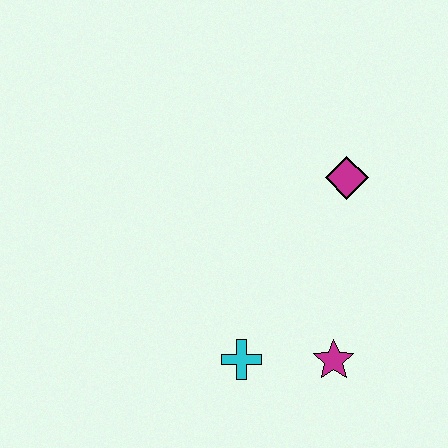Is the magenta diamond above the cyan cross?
Yes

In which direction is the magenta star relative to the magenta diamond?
The magenta star is below the magenta diamond.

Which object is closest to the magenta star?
The cyan cross is closest to the magenta star.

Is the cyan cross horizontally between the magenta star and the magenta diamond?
No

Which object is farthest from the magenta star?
The magenta diamond is farthest from the magenta star.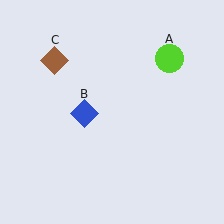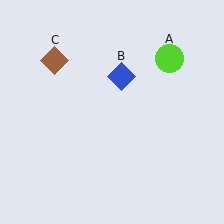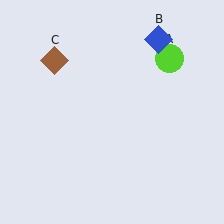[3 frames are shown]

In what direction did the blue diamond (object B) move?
The blue diamond (object B) moved up and to the right.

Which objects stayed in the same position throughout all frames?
Lime circle (object A) and brown diamond (object C) remained stationary.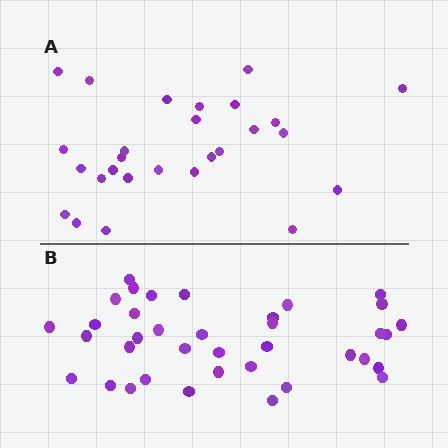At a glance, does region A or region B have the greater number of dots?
Region B (the bottom region) has more dots.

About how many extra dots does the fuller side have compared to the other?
Region B has roughly 10 or so more dots than region A.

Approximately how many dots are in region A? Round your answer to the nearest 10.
About 30 dots. (The exact count is 27, which rounds to 30.)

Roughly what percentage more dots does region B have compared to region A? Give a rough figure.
About 35% more.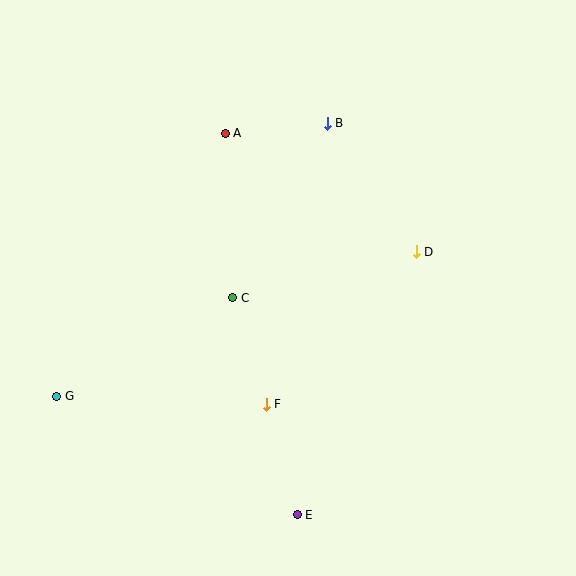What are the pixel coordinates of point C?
Point C is at (233, 298).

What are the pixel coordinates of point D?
Point D is at (416, 252).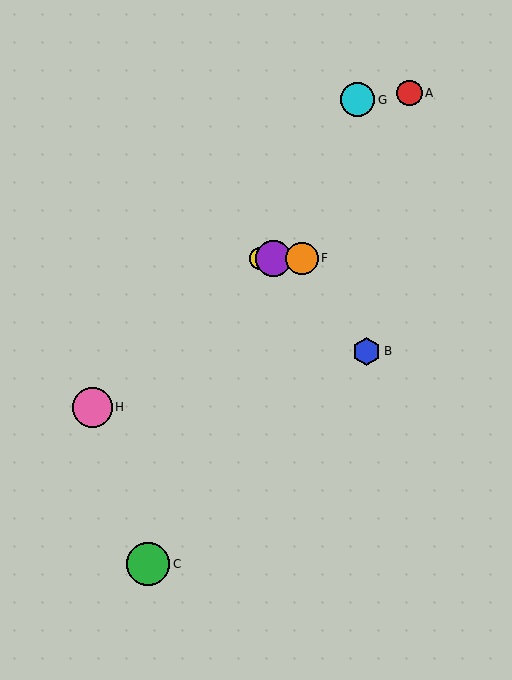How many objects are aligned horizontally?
3 objects (D, E, F) are aligned horizontally.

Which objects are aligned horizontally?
Objects D, E, F are aligned horizontally.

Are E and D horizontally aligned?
Yes, both are at y≈258.